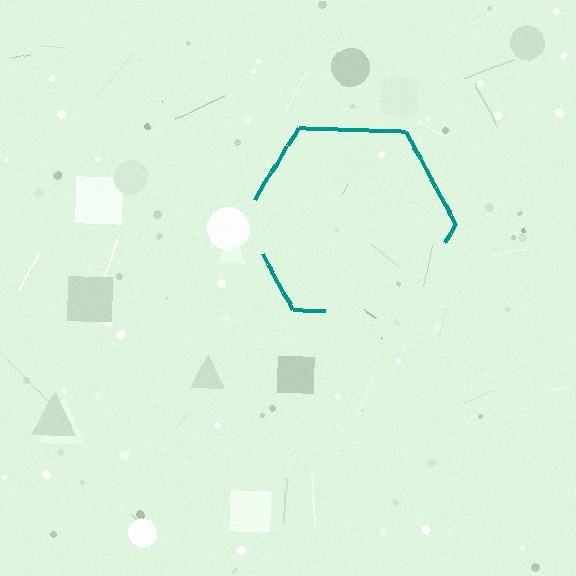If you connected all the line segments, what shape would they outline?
They would outline a hexagon.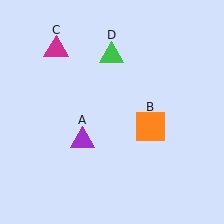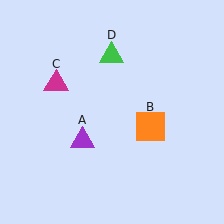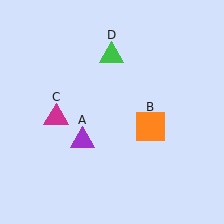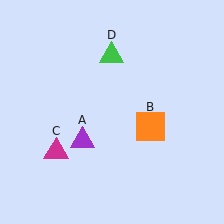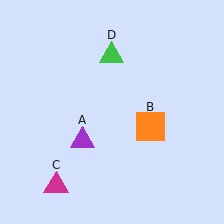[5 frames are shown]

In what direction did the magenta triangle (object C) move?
The magenta triangle (object C) moved down.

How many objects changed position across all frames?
1 object changed position: magenta triangle (object C).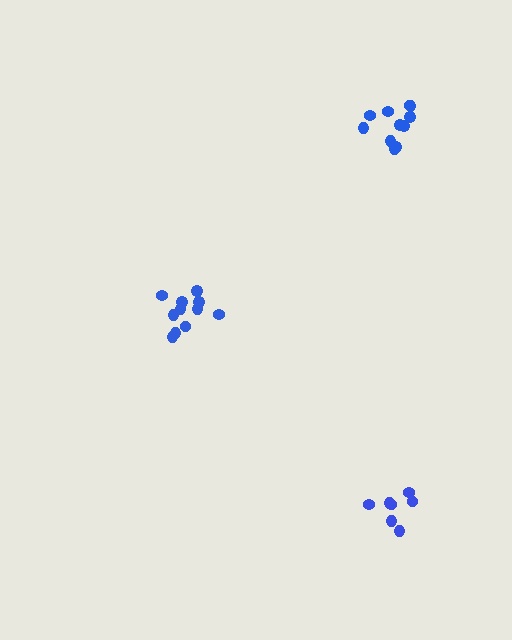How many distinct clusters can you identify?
There are 3 distinct clusters.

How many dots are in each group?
Group 1: 11 dots, Group 2: 11 dots, Group 3: 7 dots (29 total).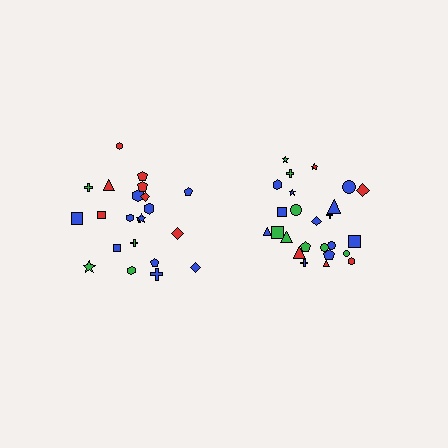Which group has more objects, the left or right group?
The right group.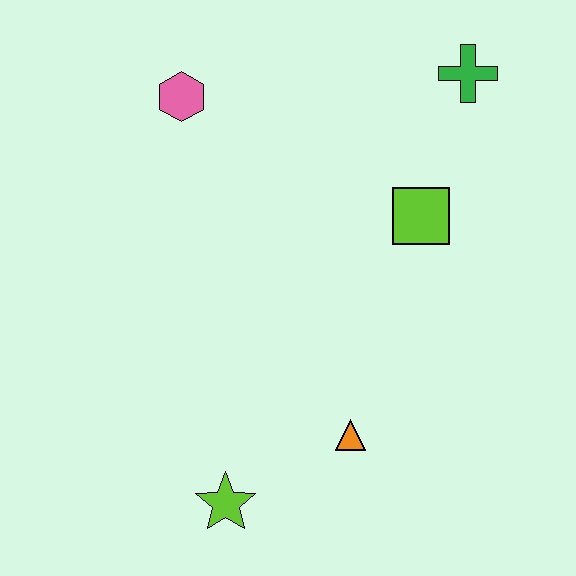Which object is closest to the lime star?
The orange triangle is closest to the lime star.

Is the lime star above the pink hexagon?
No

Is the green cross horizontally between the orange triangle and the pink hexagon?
No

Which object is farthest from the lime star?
The green cross is farthest from the lime star.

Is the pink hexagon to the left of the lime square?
Yes